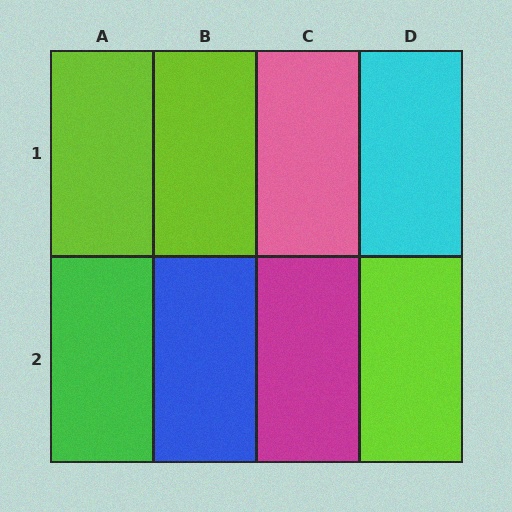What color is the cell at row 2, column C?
Magenta.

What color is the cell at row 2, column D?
Lime.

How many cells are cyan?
1 cell is cyan.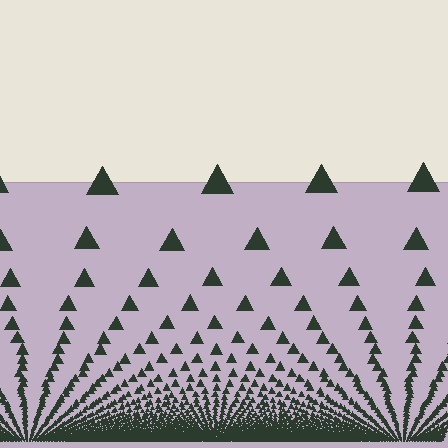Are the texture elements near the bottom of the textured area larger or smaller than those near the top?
Smaller. The gradient is inverted — elements near the bottom are smaller and denser.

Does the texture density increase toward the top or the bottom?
Density increases toward the bottom.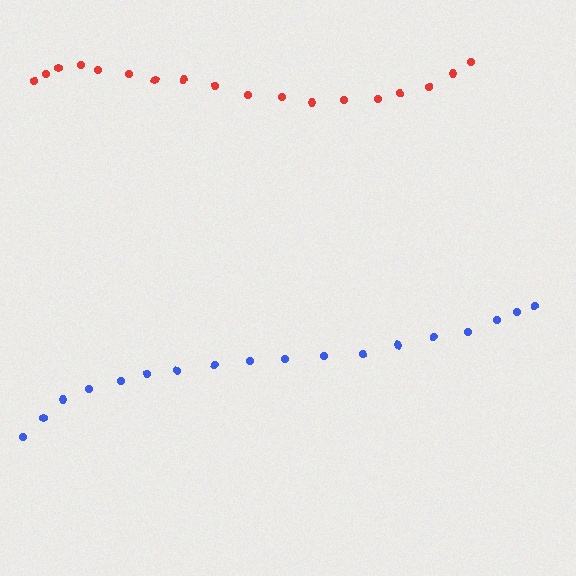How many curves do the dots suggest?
There are 2 distinct paths.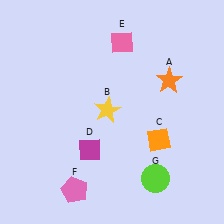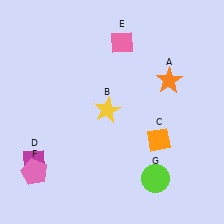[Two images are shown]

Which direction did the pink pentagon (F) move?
The pink pentagon (F) moved left.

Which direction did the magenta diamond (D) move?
The magenta diamond (D) moved left.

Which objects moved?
The objects that moved are: the magenta diamond (D), the pink pentagon (F).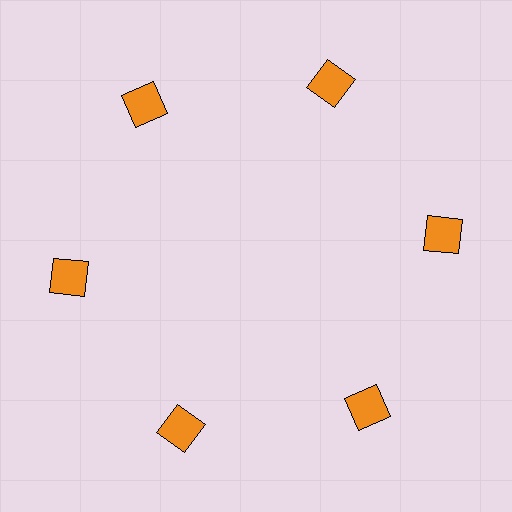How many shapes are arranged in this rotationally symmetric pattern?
There are 6 shapes, arranged in 6 groups of 1.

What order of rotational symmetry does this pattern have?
This pattern has 6-fold rotational symmetry.